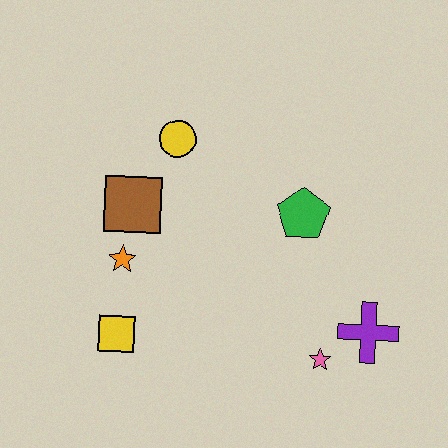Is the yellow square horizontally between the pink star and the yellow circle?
No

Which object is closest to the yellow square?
The orange star is closest to the yellow square.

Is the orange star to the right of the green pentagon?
No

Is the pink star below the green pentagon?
Yes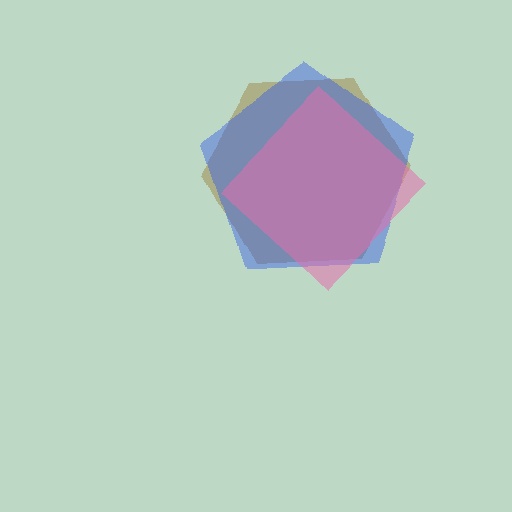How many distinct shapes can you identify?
There are 3 distinct shapes: a brown hexagon, a blue pentagon, a pink diamond.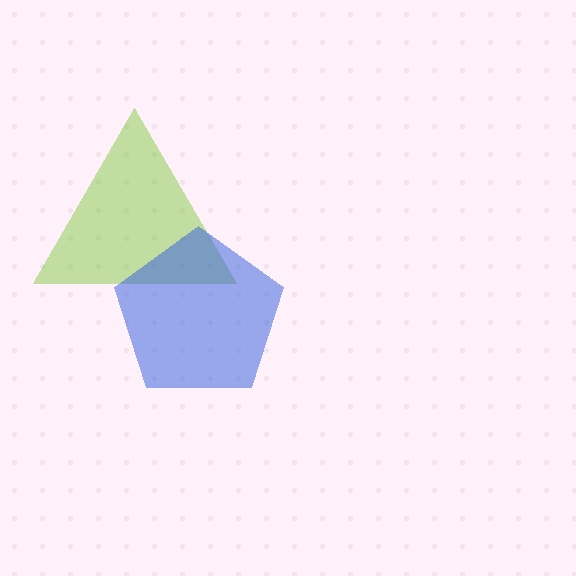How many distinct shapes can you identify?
There are 2 distinct shapes: a lime triangle, a blue pentagon.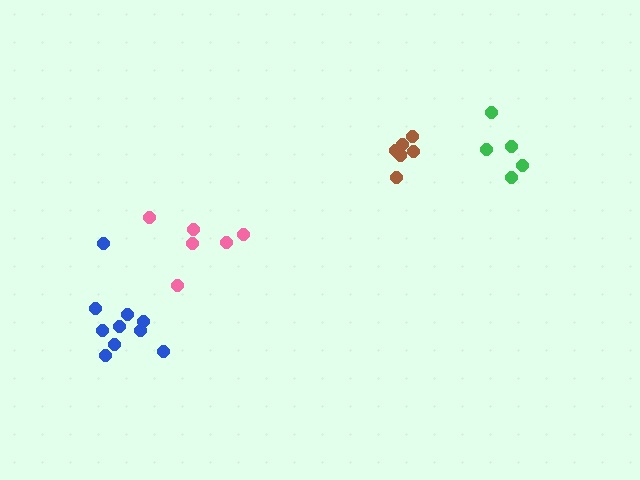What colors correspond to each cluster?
The clusters are colored: pink, blue, green, brown.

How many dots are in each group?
Group 1: 6 dots, Group 2: 10 dots, Group 3: 5 dots, Group 4: 6 dots (27 total).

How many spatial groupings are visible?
There are 4 spatial groupings.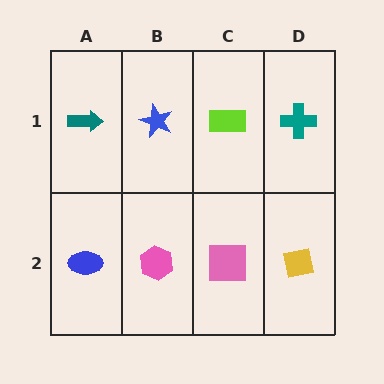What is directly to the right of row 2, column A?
A pink hexagon.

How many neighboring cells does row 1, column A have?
2.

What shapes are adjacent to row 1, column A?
A blue ellipse (row 2, column A), a blue star (row 1, column B).